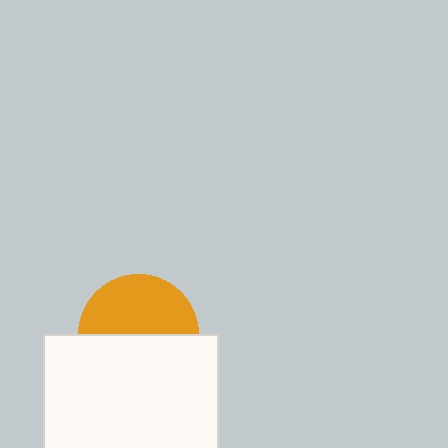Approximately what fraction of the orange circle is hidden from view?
Roughly 52% of the orange circle is hidden behind the white rectangle.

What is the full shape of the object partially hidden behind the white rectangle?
The partially hidden object is an orange circle.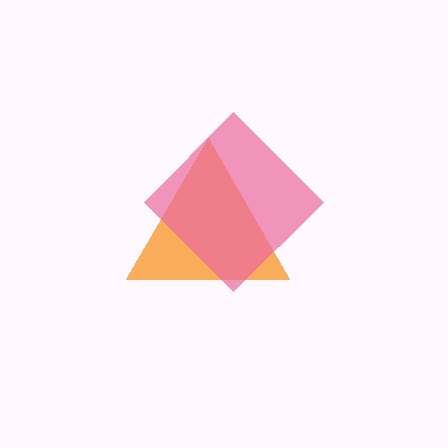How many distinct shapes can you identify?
There are 2 distinct shapes: an orange triangle, a pink diamond.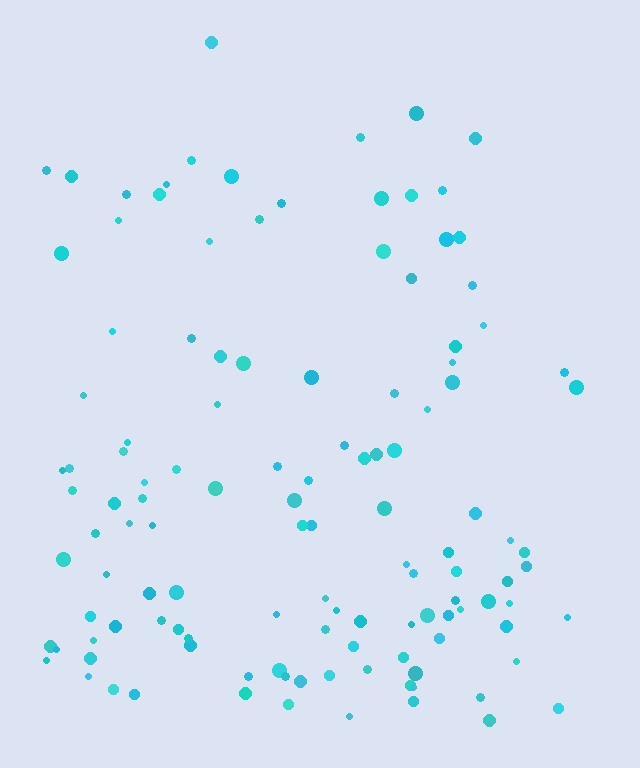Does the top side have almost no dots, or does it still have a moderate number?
Still a moderate number, just noticeably fewer than the bottom.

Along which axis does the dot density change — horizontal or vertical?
Vertical.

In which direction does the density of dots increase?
From top to bottom, with the bottom side densest.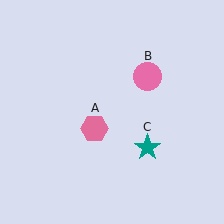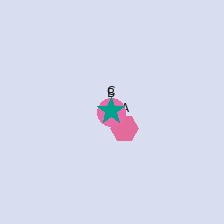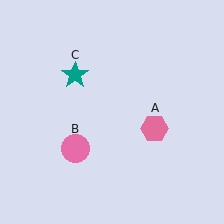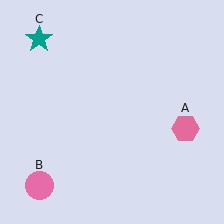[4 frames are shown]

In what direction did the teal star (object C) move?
The teal star (object C) moved up and to the left.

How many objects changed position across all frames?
3 objects changed position: pink hexagon (object A), pink circle (object B), teal star (object C).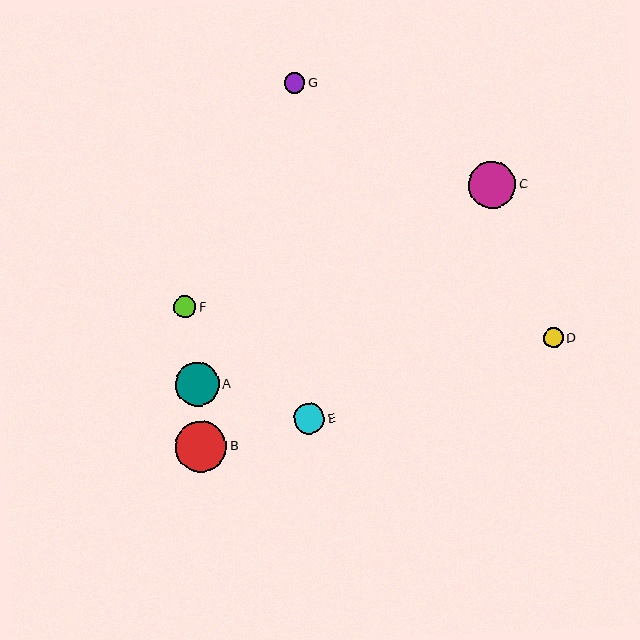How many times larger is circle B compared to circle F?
Circle B is approximately 2.3 times the size of circle F.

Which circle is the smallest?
Circle G is the smallest with a size of approximately 20 pixels.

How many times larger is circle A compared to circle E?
Circle A is approximately 1.4 times the size of circle E.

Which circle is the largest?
Circle B is the largest with a size of approximately 51 pixels.